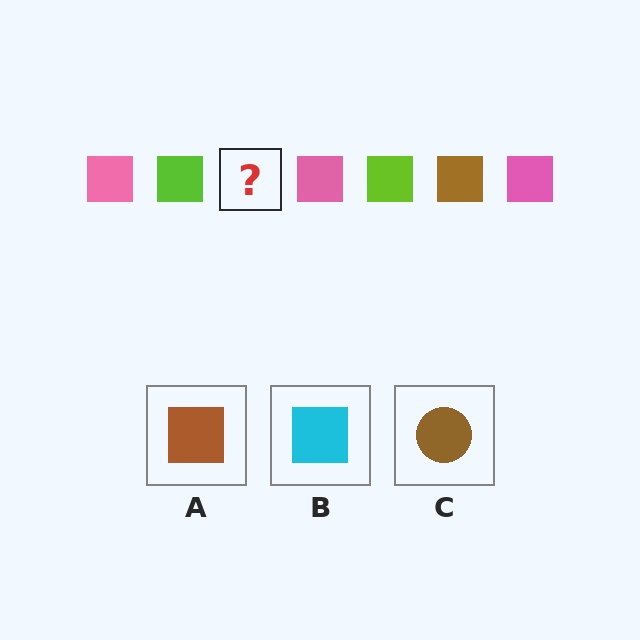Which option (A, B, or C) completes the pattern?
A.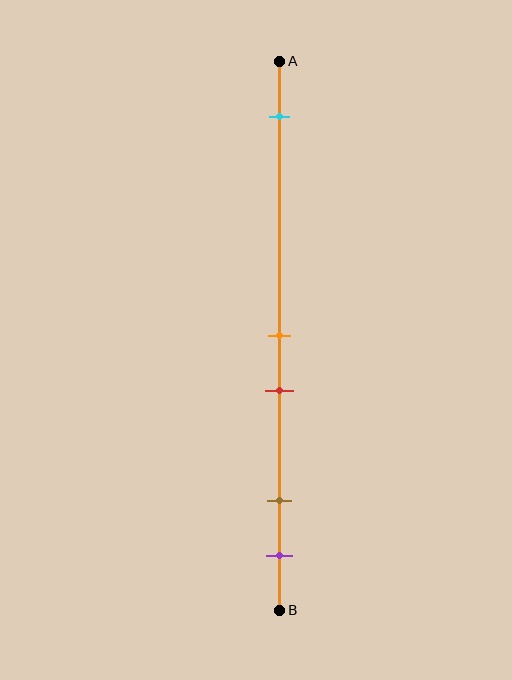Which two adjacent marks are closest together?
The orange and red marks are the closest adjacent pair.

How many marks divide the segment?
There are 5 marks dividing the segment.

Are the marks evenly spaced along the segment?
No, the marks are not evenly spaced.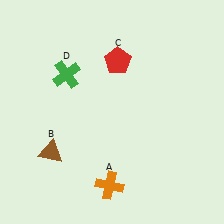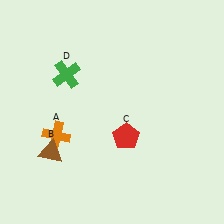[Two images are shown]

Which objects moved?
The objects that moved are: the orange cross (A), the red pentagon (C).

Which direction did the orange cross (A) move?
The orange cross (A) moved left.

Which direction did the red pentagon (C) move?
The red pentagon (C) moved down.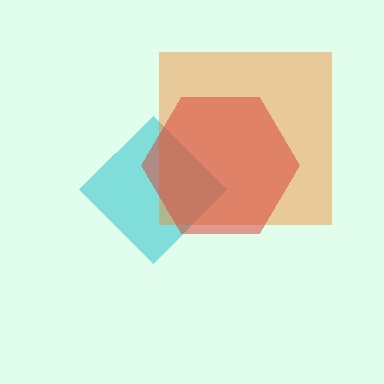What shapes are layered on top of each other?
The layered shapes are: a cyan diamond, an orange square, a red hexagon.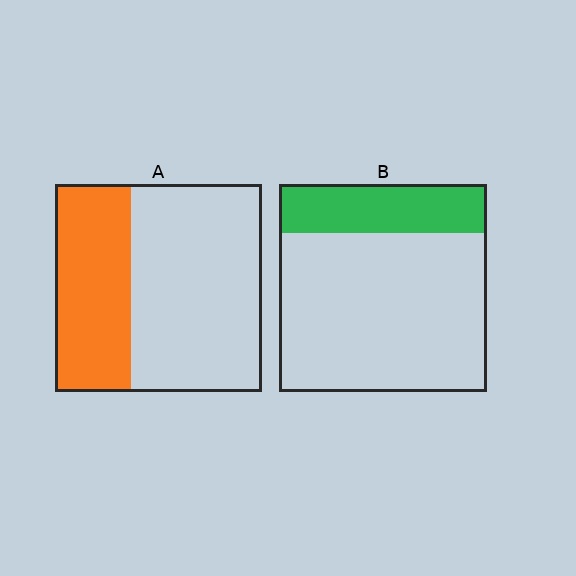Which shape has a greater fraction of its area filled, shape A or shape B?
Shape A.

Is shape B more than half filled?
No.